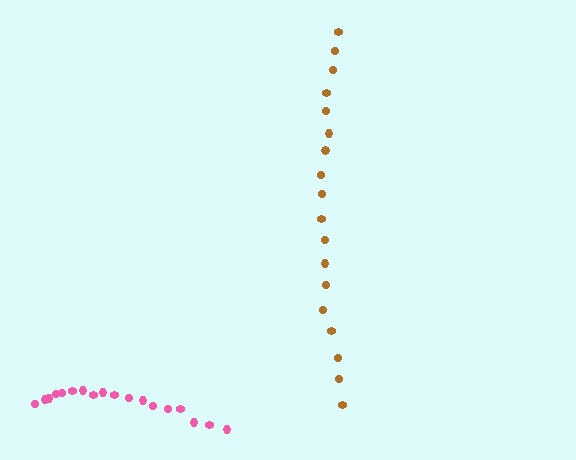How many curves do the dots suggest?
There are 2 distinct paths.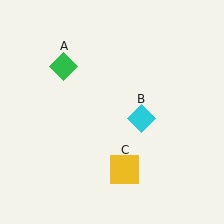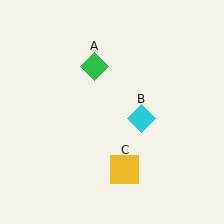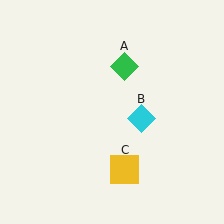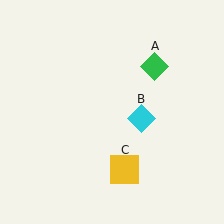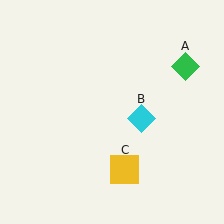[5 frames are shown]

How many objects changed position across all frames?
1 object changed position: green diamond (object A).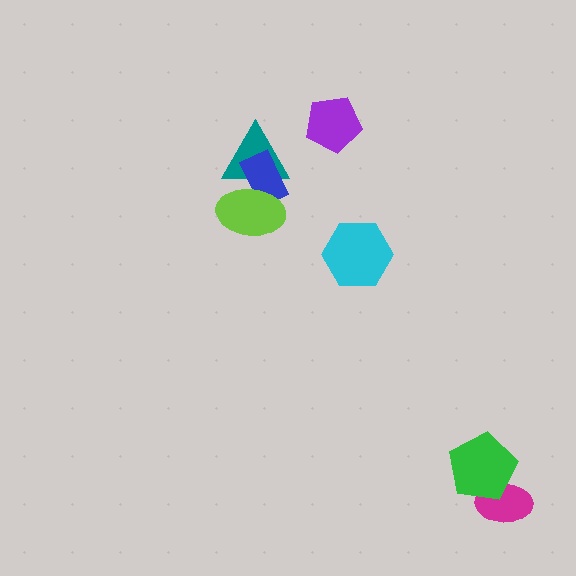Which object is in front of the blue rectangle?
The lime ellipse is in front of the blue rectangle.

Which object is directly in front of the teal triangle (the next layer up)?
The blue rectangle is directly in front of the teal triangle.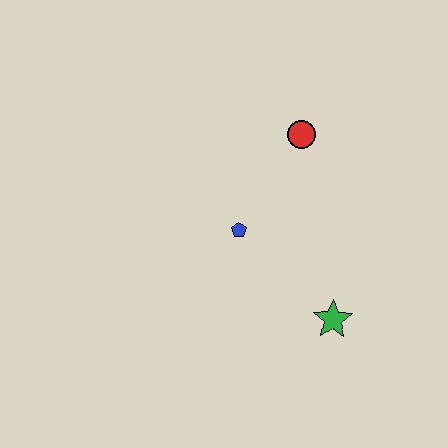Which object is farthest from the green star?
The red circle is farthest from the green star.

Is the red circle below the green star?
No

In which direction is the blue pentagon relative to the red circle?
The blue pentagon is below the red circle.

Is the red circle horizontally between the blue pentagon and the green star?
Yes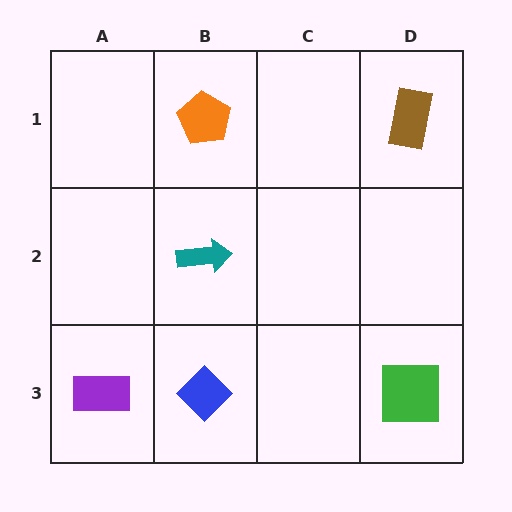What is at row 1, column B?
An orange pentagon.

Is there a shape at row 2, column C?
No, that cell is empty.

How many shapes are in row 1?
2 shapes.